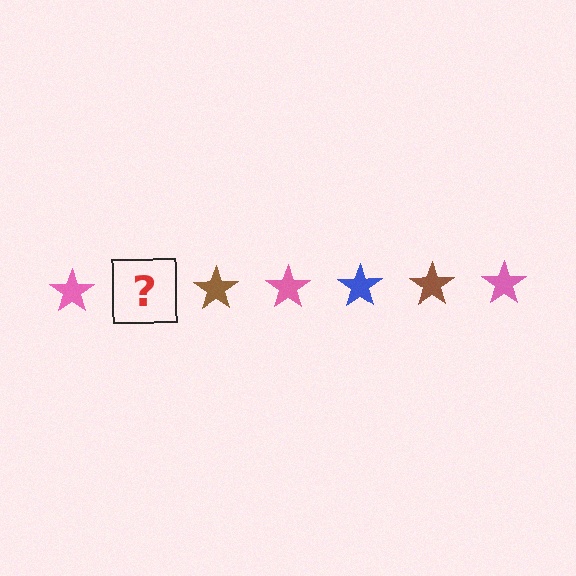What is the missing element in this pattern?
The missing element is a blue star.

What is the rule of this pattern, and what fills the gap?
The rule is that the pattern cycles through pink, blue, brown stars. The gap should be filled with a blue star.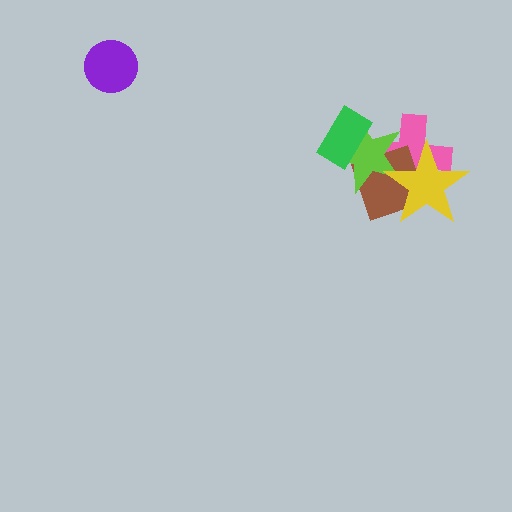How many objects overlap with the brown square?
3 objects overlap with the brown square.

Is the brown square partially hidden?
Yes, it is partially covered by another shape.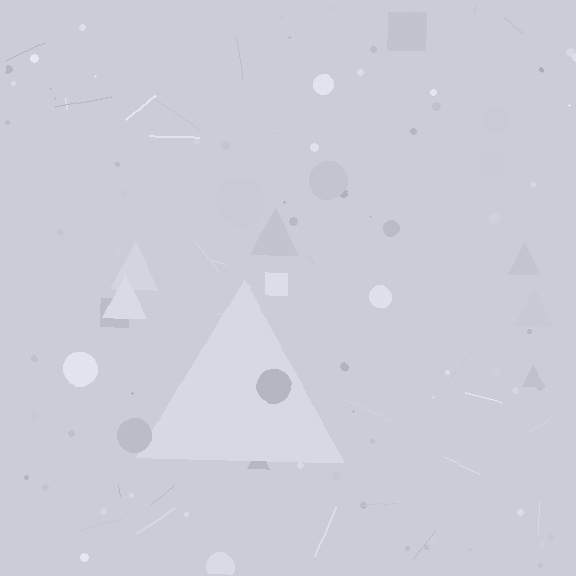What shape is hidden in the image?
A triangle is hidden in the image.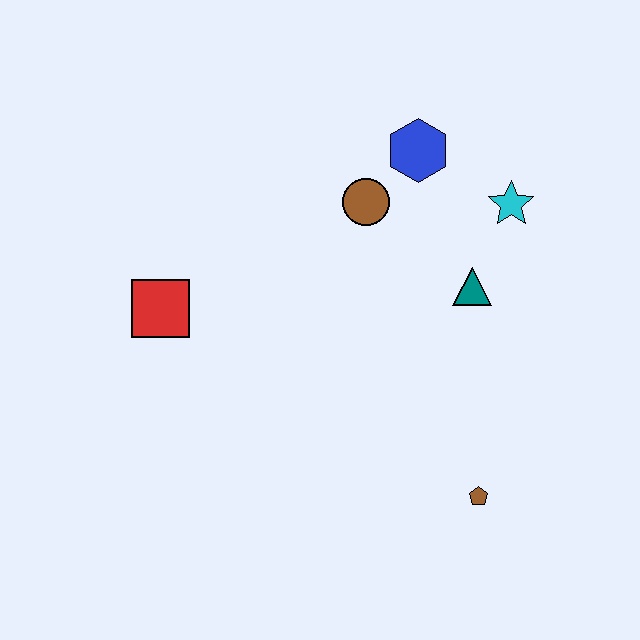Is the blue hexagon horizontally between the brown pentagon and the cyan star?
No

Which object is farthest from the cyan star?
The red square is farthest from the cyan star.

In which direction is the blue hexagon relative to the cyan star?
The blue hexagon is to the left of the cyan star.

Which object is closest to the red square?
The brown circle is closest to the red square.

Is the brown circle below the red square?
No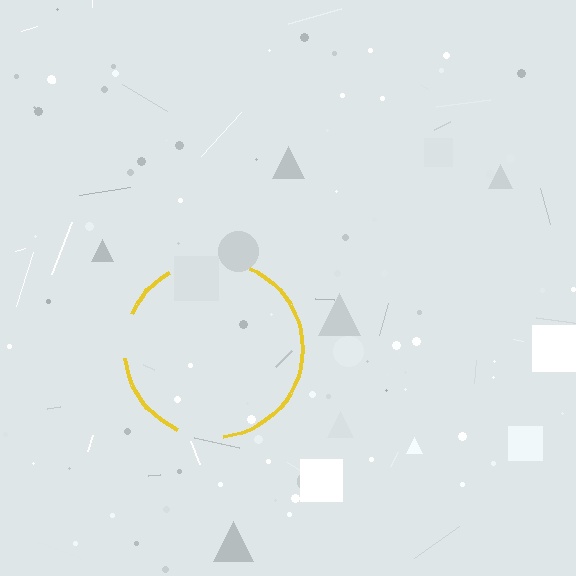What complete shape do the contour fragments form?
The contour fragments form a circle.